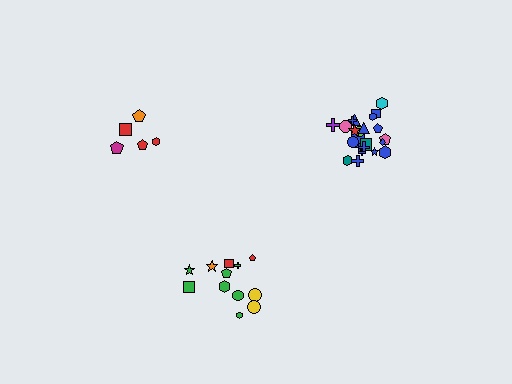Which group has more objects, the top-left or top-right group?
The top-right group.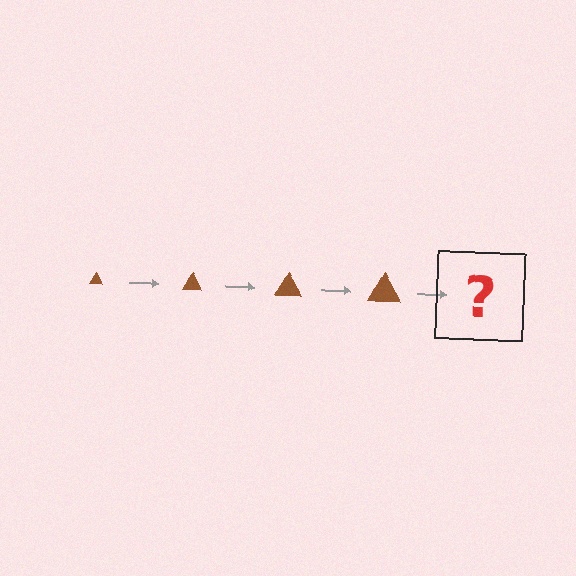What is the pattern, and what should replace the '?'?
The pattern is that the triangle gets progressively larger each step. The '?' should be a brown triangle, larger than the previous one.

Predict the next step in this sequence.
The next step is a brown triangle, larger than the previous one.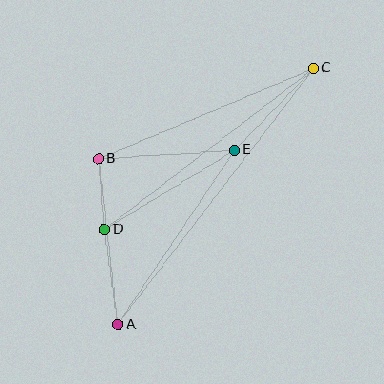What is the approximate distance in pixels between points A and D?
The distance between A and D is approximately 96 pixels.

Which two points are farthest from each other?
Points A and C are farthest from each other.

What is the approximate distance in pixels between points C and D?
The distance between C and D is approximately 264 pixels.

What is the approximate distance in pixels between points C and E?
The distance between C and E is approximately 114 pixels.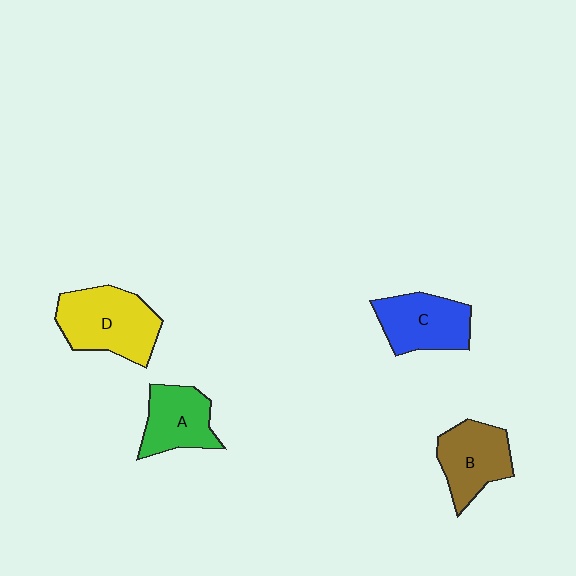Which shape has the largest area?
Shape D (yellow).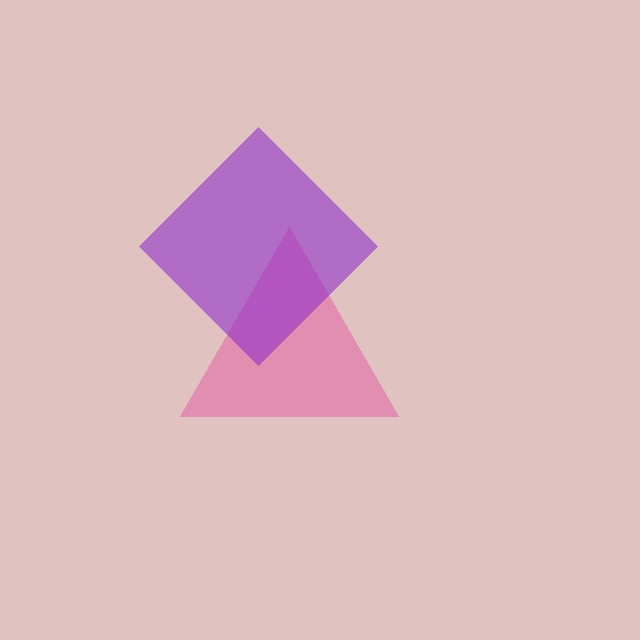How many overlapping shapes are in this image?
There are 2 overlapping shapes in the image.